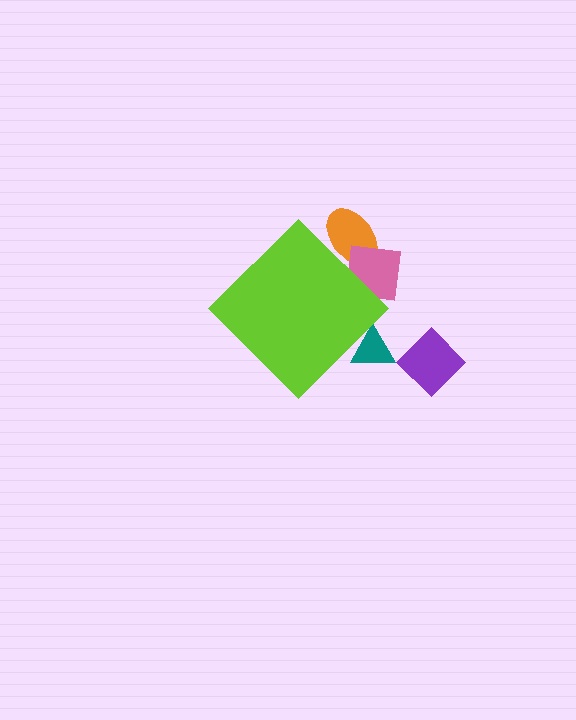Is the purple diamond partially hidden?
No, the purple diamond is fully visible.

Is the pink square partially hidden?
Yes, the pink square is partially hidden behind the lime diamond.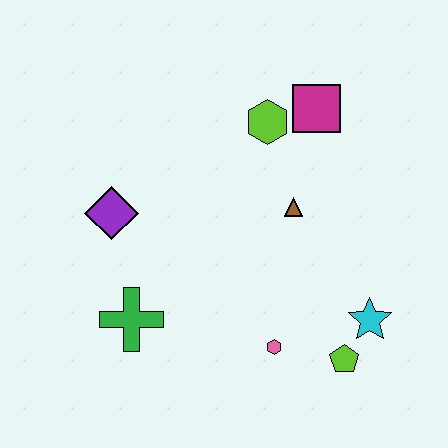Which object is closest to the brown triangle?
The lime hexagon is closest to the brown triangle.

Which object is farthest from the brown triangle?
The green cross is farthest from the brown triangle.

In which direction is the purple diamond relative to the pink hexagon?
The purple diamond is to the left of the pink hexagon.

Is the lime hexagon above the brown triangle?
Yes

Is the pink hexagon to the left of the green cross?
No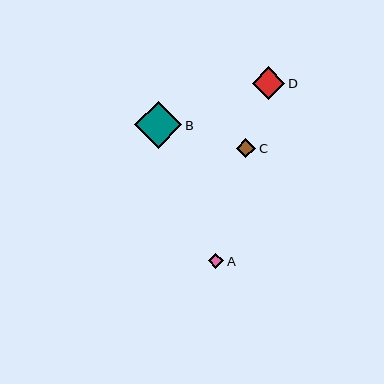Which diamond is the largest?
Diamond B is the largest with a size of approximately 47 pixels.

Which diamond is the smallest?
Diamond A is the smallest with a size of approximately 15 pixels.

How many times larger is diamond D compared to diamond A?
Diamond D is approximately 2.1 times the size of diamond A.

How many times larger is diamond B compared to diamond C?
Diamond B is approximately 2.5 times the size of diamond C.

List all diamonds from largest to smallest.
From largest to smallest: B, D, C, A.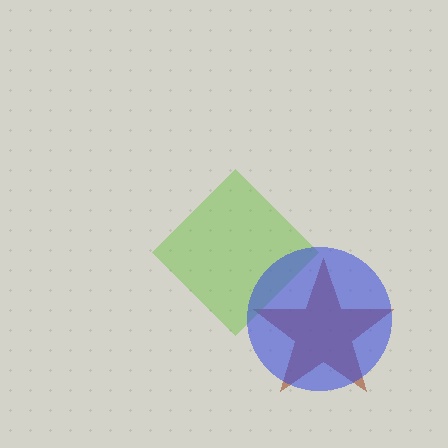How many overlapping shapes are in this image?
There are 3 overlapping shapes in the image.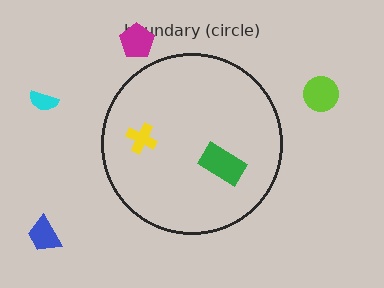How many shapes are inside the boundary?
2 inside, 4 outside.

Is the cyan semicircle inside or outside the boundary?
Outside.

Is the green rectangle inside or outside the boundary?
Inside.